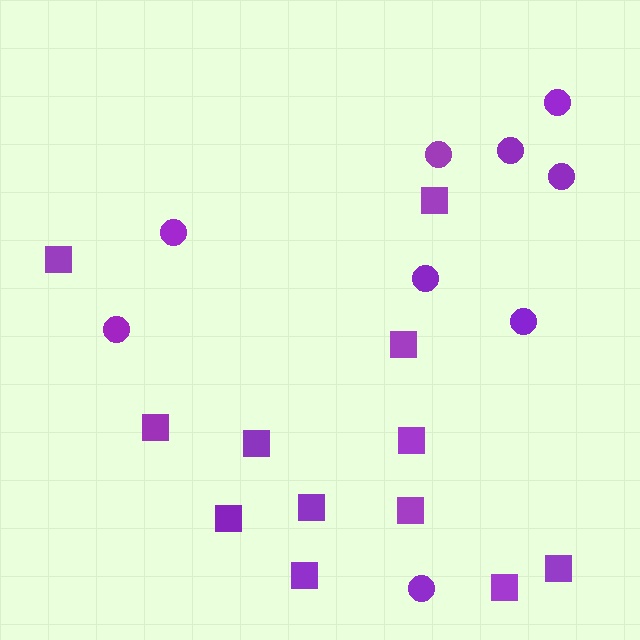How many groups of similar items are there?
There are 2 groups: one group of squares (12) and one group of circles (9).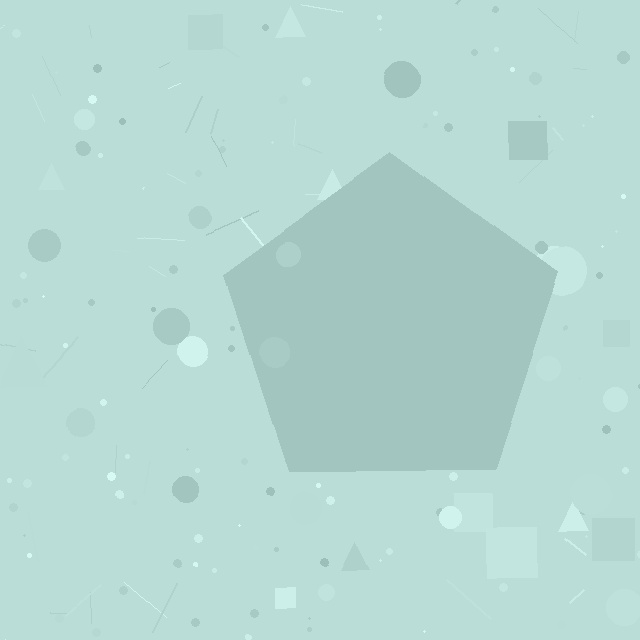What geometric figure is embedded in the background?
A pentagon is embedded in the background.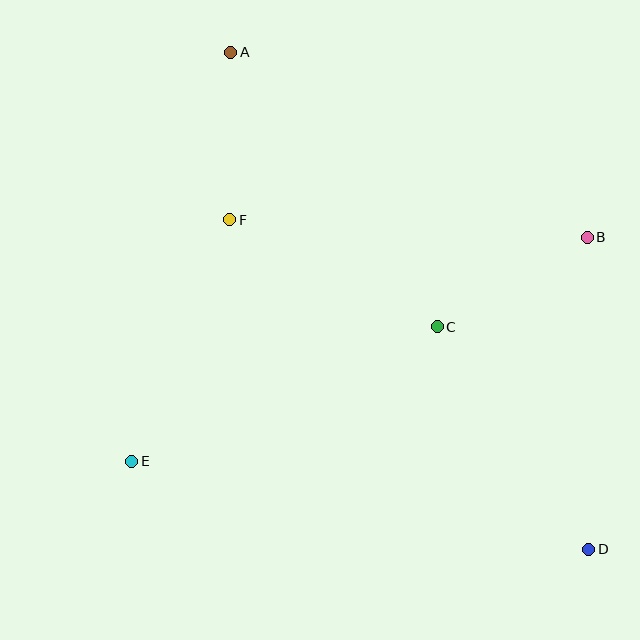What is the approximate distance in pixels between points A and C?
The distance between A and C is approximately 343 pixels.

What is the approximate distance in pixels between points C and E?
The distance between C and E is approximately 334 pixels.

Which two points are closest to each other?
Points A and F are closest to each other.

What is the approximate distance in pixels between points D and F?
The distance between D and F is approximately 487 pixels.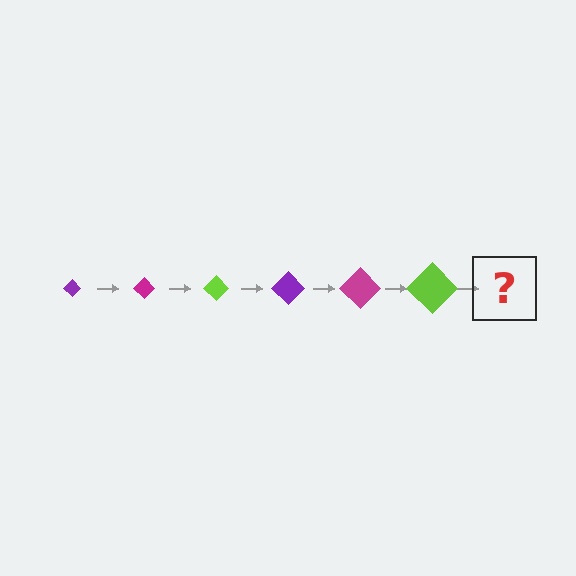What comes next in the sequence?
The next element should be a purple diamond, larger than the previous one.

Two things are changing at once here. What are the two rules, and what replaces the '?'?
The two rules are that the diamond grows larger each step and the color cycles through purple, magenta, and lime. The '?' should be a purple diamond, larger than the previous one.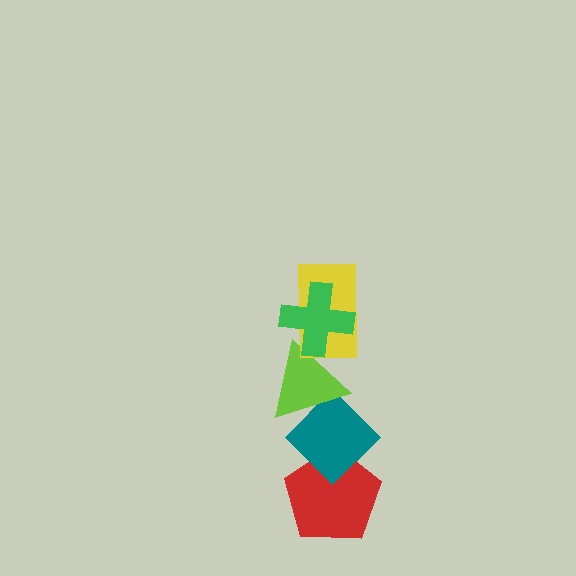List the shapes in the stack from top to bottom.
From top to bottom: the green cross, the yellow rectangle, the lime triangle, the teal diamond, the red pentagon.